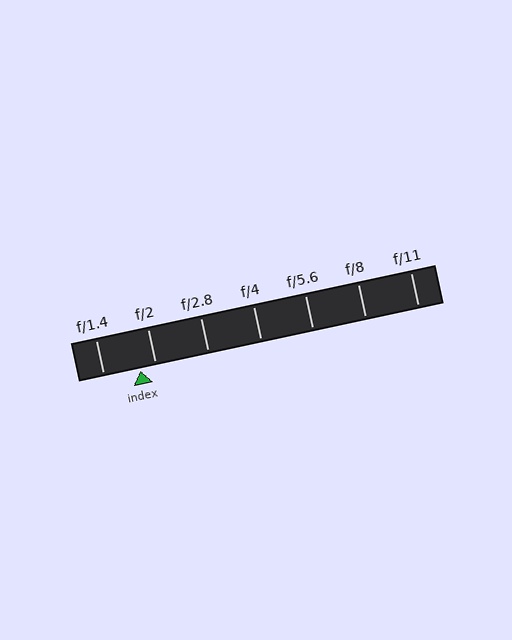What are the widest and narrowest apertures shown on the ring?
The widest aperture shown is f/1.4 and the narrowest is f/11.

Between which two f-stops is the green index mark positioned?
The index mark is between f/1.4 and f/2.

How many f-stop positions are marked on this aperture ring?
There are 7 f-stop positions marked.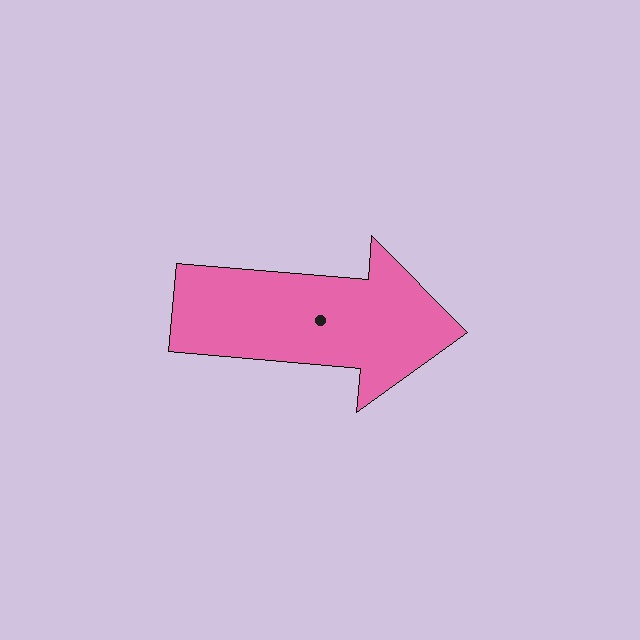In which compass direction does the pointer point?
East.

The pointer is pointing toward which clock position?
Roughly 3 o'clock.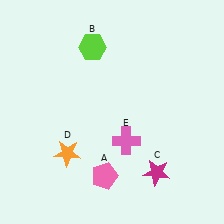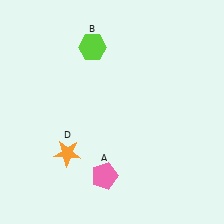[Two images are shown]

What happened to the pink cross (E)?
The pink cross (E) was removed in Image 2. It was in the bottom-right area of Image 1.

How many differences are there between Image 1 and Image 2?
There are 2 differences between the two images.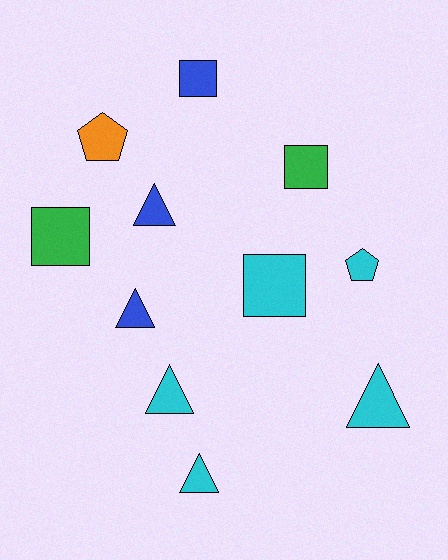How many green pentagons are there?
There are no green pentagons.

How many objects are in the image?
There are 11 objects.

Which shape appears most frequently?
Triangle, with 5 objects.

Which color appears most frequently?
Cyan, with 5 objects.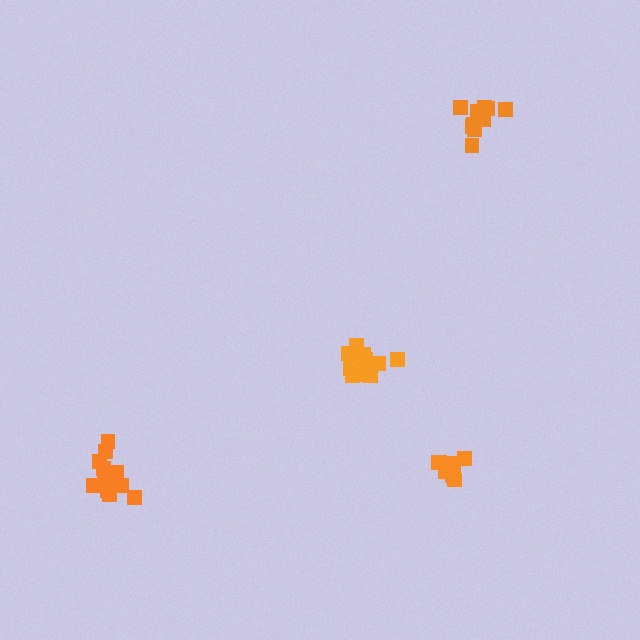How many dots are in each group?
Group 1: 14 dots, Group 2: 10 dots, Group 3: 11 dots, Group 4: 10 dots (45 total).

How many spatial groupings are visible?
There are 4 spatial groupings.